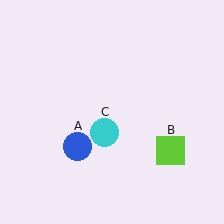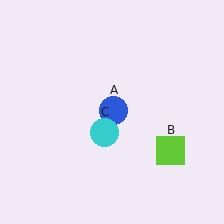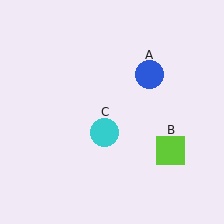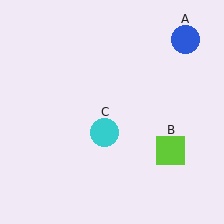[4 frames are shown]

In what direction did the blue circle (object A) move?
The blue circle (object A) moved up and to the right.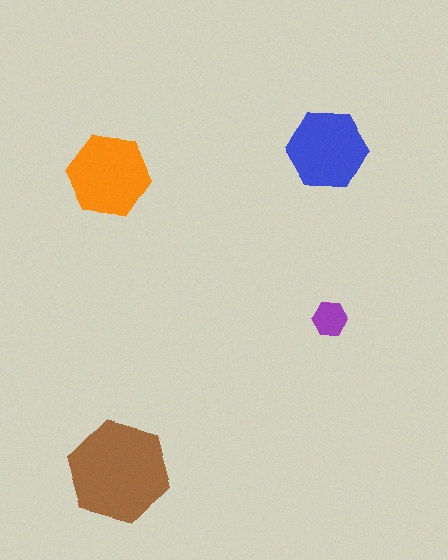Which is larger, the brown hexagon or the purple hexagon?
The brown one.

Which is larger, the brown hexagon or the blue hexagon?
The brown one.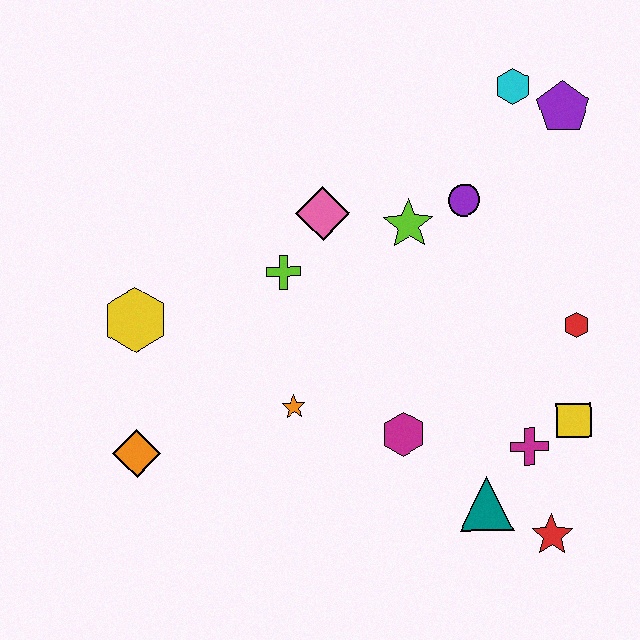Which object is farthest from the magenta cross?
The yellow hexagon is farthest from the magenta cross.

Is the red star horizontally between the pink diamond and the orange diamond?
No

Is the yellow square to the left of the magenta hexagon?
No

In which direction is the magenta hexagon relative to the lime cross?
The magenta hexagon is below the lime cross.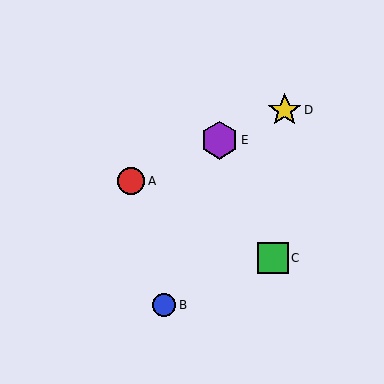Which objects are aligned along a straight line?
Objects A, D, E are aligned along a straight line.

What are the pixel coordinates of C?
Object C is at (273, 258).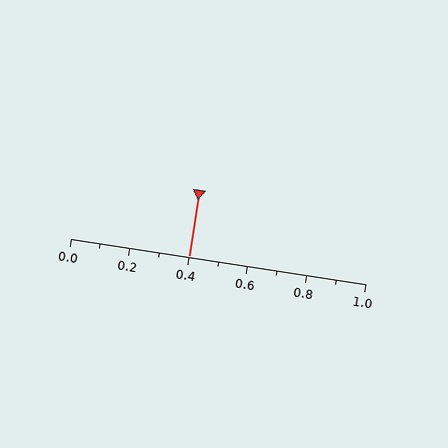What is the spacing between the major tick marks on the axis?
The major ticks are spaced 0.2 apart.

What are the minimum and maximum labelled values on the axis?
The axis runs from 0.0 to 1.0.